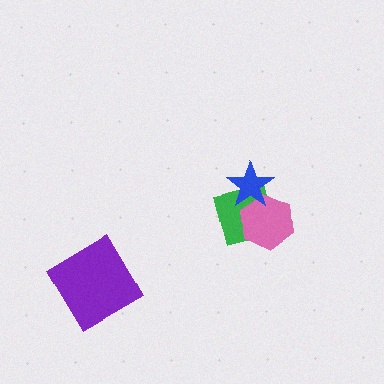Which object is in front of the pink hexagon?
The blue star is in front of the pink hexagon.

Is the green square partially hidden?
Yes, it is partially covered by another shape.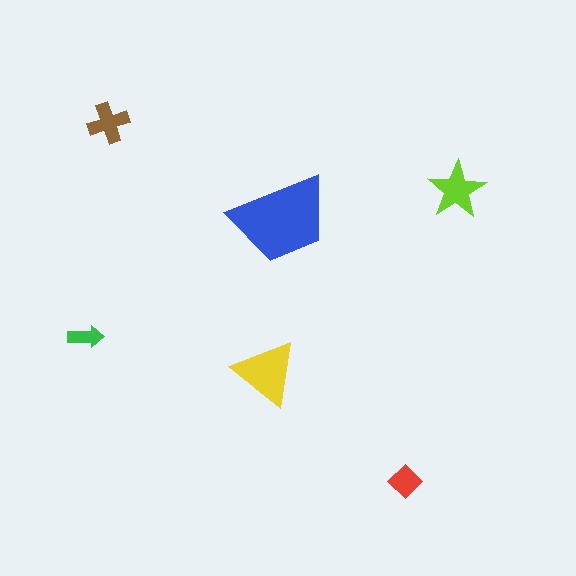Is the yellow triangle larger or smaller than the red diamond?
Larger.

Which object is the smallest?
The green arrow.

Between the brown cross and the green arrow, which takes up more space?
The brown cross.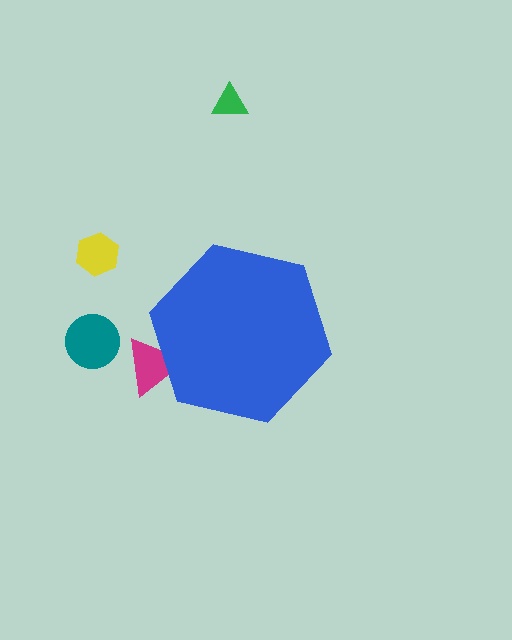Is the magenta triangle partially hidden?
Yes, the magenta triangle is partially hidden behind the blue hexagon.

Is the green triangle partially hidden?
No, the green triangle is fully visible.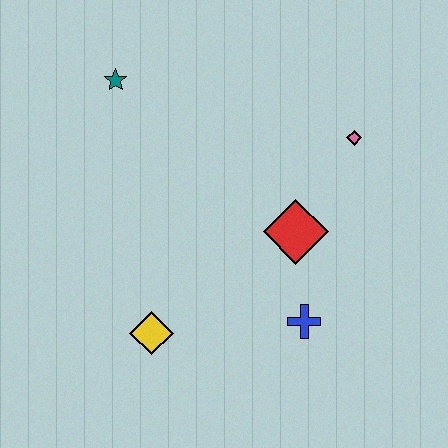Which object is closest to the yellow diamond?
The blue cross is closest to the yellow diamond.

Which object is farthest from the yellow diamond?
The pink diamond is farthest from the yellow diamond.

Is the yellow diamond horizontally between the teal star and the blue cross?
Yes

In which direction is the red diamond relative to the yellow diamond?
The red diamond is to the right of the yellow diamond.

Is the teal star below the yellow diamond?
No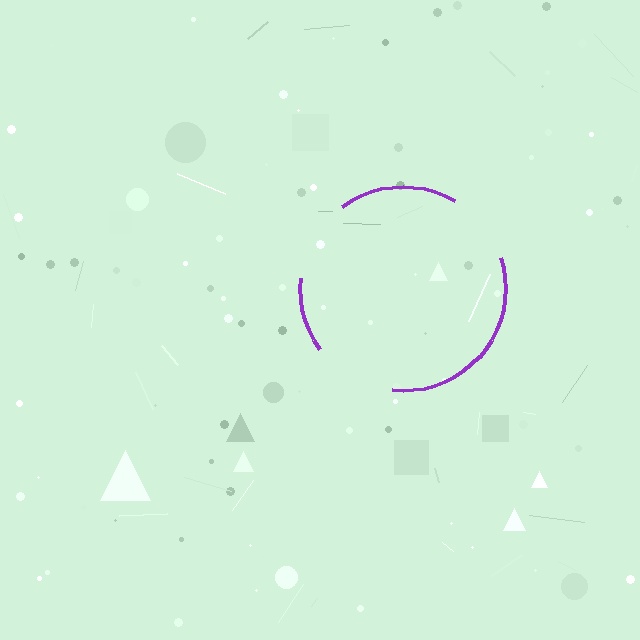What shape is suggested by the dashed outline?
The dashed outline suggests a circle.